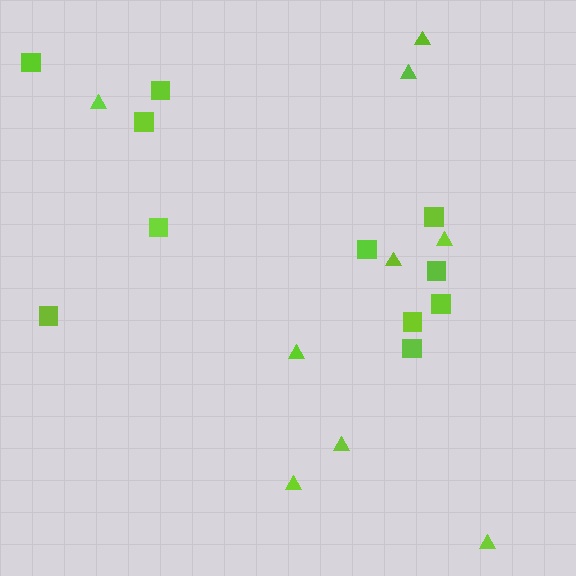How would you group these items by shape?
There are 2 groups: one group of squares (11) and one group of triangles (9).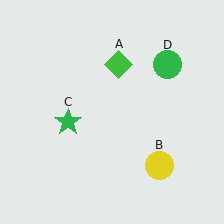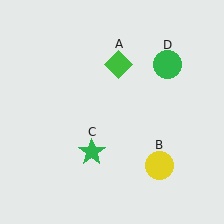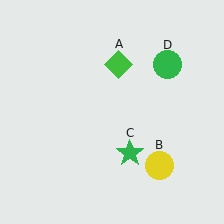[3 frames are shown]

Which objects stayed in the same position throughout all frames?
Green diamond (object A) and yellow circle (object B) and green circle (object D) remained stationary.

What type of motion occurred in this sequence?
The green star (object C) rotated counterclockwise around the center of the scene.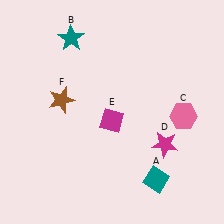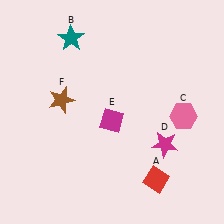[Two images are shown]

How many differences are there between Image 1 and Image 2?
There is 1 difference between the two images.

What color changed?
The diamond (A) changed from teal in Image 1 to red in Image 2.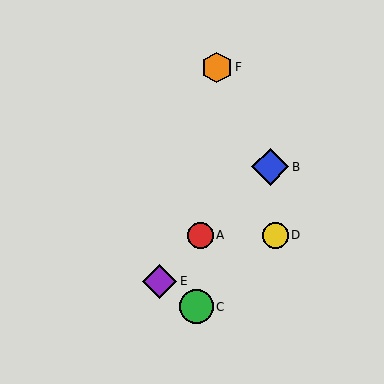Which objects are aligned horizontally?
Objects A, D are aligned horizontally.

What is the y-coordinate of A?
Object A is at y≈235.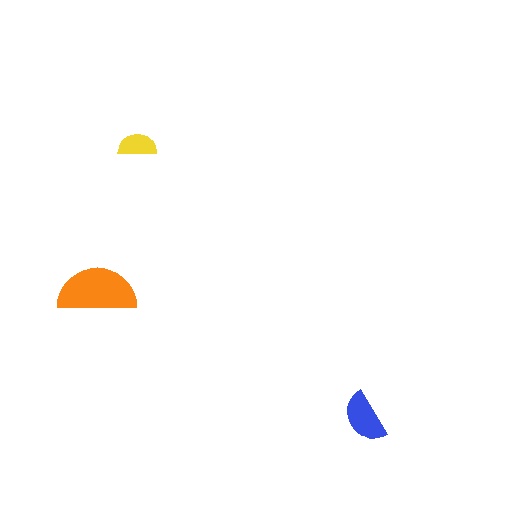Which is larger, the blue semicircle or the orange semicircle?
The orange one.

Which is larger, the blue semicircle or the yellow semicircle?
The blue one.